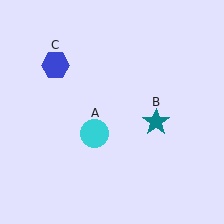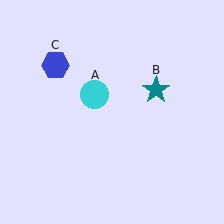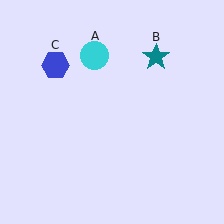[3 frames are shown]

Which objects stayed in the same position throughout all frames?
Blue hexagon (object C) remained stationary.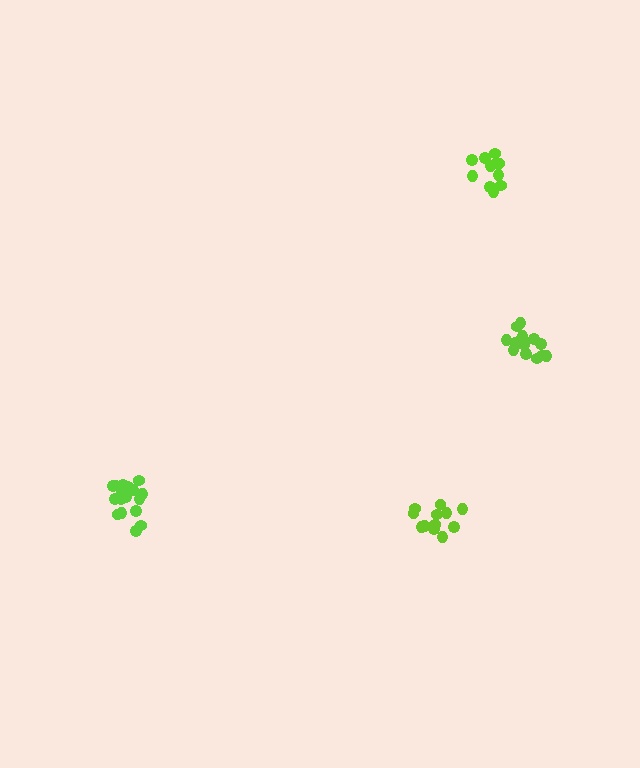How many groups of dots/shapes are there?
There are 4 groups.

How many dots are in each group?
Group 1: 12 dots, Group 2: 12 dots, Group 3: 16 dots, Group 4: 17 dots (57 total).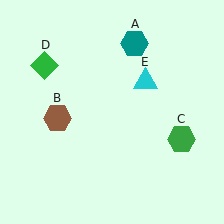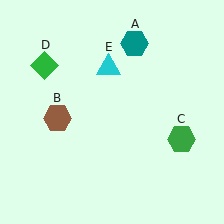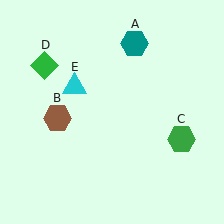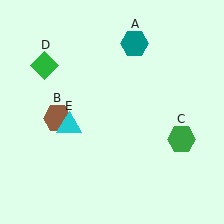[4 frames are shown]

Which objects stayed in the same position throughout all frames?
Teal hexagon (object A) and brown hexagon (object B) and green hexagon (object C) and green diamond (object D) remained stationary.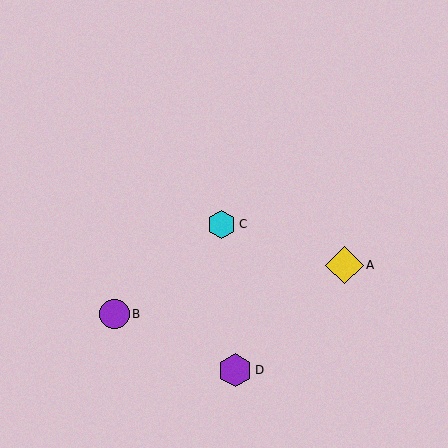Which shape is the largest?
The yellow diamond (labeled A) is the largest.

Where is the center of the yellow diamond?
The center of the yellow diamond is at (345, 265).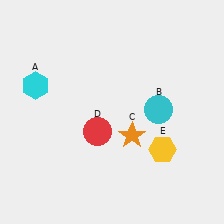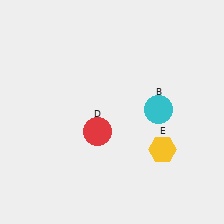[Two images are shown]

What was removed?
The cyan hexagon (A), the orange star (C) were removed in Image 2.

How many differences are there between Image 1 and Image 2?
There are 2 differences between the two images.